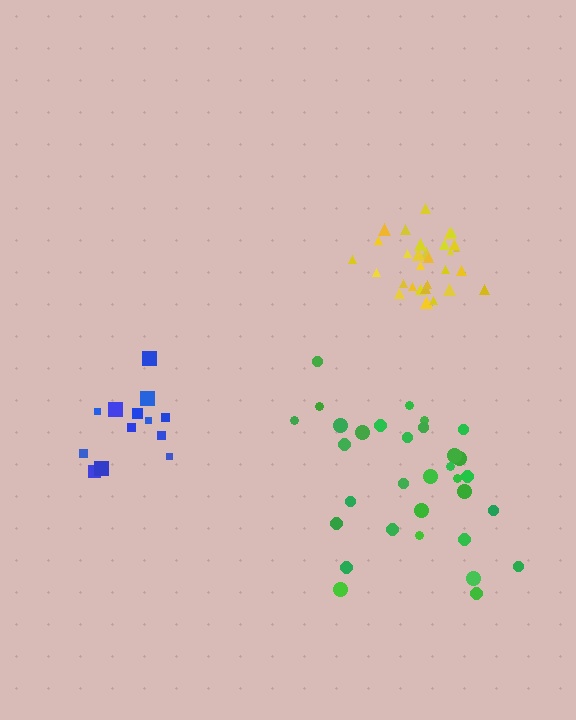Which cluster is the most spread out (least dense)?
Green.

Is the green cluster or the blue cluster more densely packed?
Blue.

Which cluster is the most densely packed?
Yellow.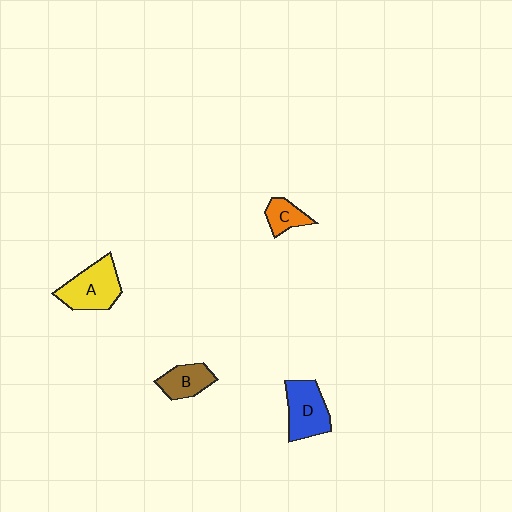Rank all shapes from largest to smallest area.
From largest to smallest: A (yellow), D (blue), B (brown), C (orange).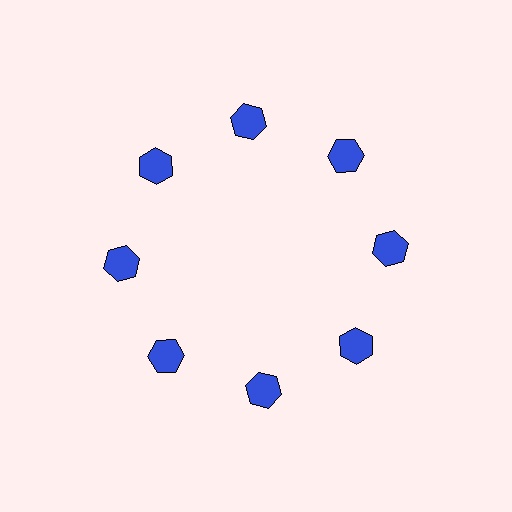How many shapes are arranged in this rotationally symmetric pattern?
There are 8 shapes, arranged in 8 groups of 1.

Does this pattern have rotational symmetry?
Yes, this pattern has 8-fold rotational symmetry. It looks the same after rotating 45 degrees around the center.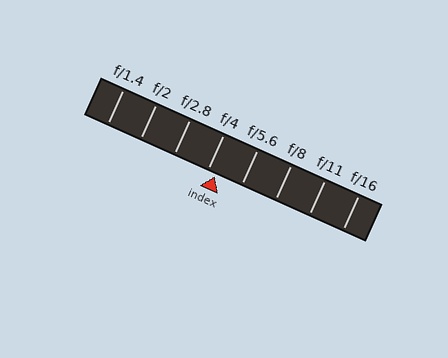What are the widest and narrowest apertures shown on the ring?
The widest aperture shown is f/1.4 and the narrowest is f/16.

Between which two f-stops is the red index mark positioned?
The index mark is between f/4 and f/5.6.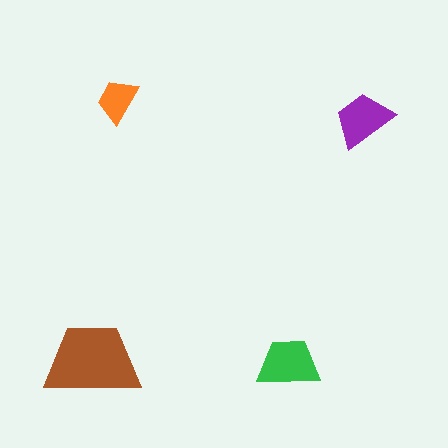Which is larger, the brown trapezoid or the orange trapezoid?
The brown one.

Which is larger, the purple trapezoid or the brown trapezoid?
The brown one.